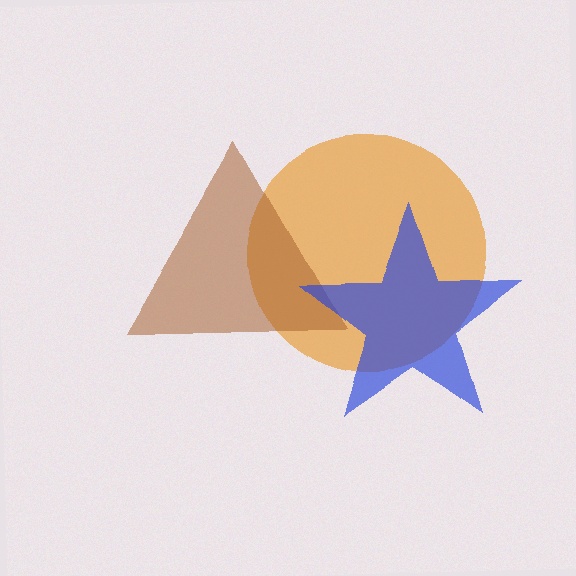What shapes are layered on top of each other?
The layered shapes are: an orange circle, a brown triangle, a blue star.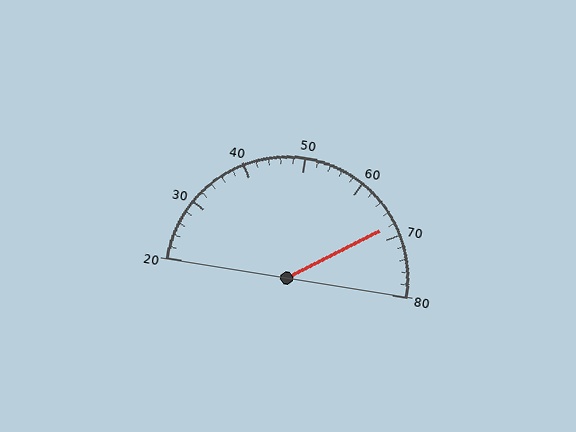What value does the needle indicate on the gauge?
The needle indicates approximately 68.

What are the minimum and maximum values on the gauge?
The gauge ranges from 20 to 80.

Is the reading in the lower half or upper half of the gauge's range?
The reading is in the upper half of the range (20 to 80).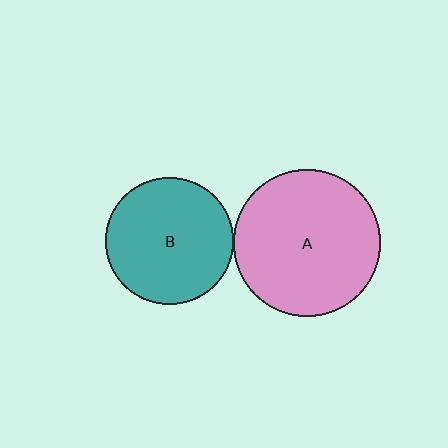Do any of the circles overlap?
No, none of the circles overlap.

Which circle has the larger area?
Circle A (pink).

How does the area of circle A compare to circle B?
Approximately 1.3 times.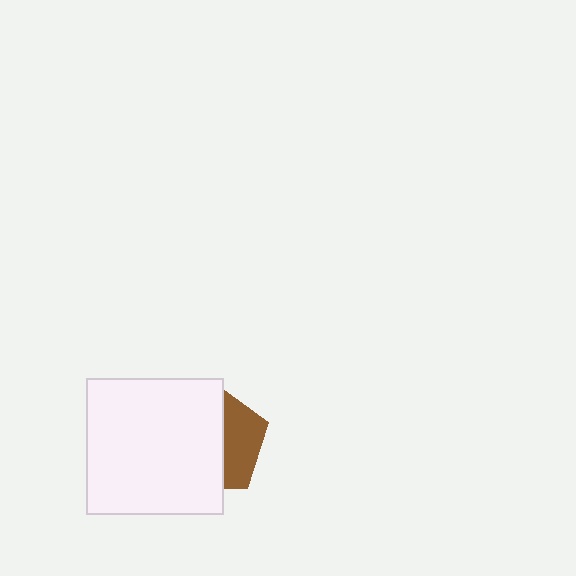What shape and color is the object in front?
The object in front is a white square.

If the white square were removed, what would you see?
You would see the complete brown pentagon.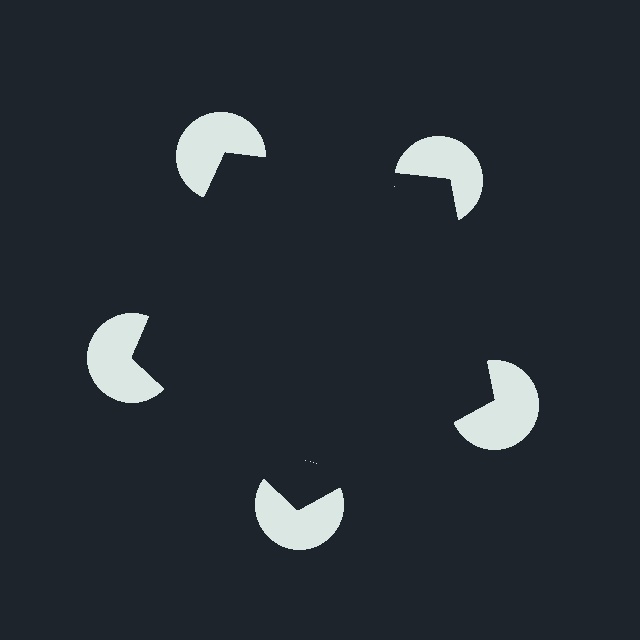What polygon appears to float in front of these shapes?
An illusory pentagon — its edges are inferred from the aligned wedge cuts in the pac-man discs, not physically drawn.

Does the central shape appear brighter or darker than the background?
It typically appears slightly darker than the background, even though no actual brightness change is drawn.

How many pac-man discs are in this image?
There are 5 — one at each vertex of the illusory pentagon.